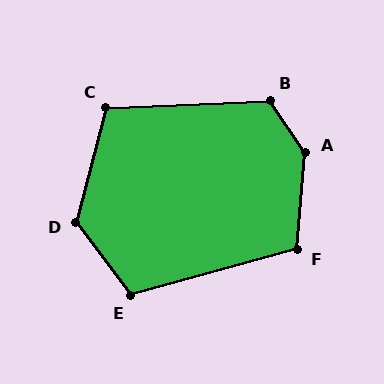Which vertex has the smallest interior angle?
C, at approximately 107 degrees.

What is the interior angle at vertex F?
Approximately 110 degrees (obtuse).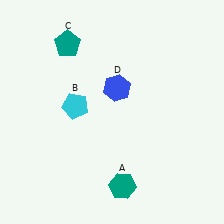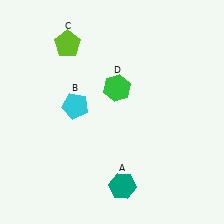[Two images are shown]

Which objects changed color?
C changed from teal to lime. D changed from blue to green.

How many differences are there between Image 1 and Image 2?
There are 2 differences between the two images.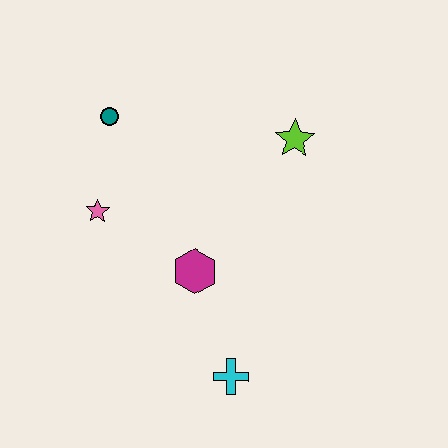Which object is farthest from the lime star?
The cyan cross is farthest from the lime star.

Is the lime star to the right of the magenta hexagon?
Yes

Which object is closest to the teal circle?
The pink star is closest to the teal circle.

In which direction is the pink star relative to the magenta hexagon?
The pink star is to the left of the magenta hexagon.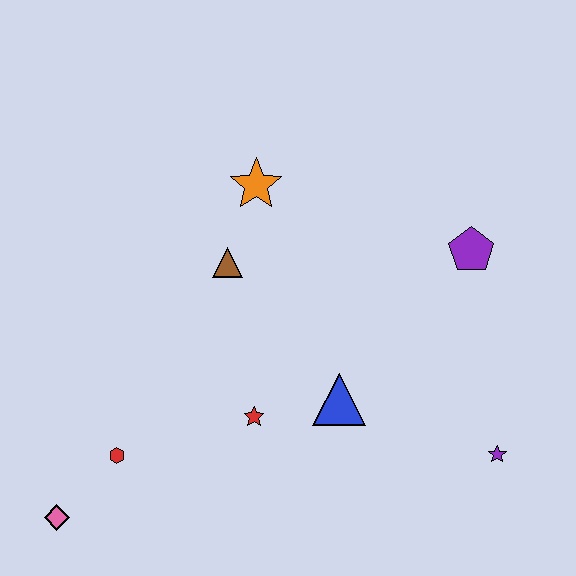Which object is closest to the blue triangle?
The red star is closest to the blue triangle.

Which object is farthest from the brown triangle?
The purple star is farthest from the brown triangle.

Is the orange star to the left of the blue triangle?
Yes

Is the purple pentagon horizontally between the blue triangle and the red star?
No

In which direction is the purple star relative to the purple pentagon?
The purple star is below the purple pentagon.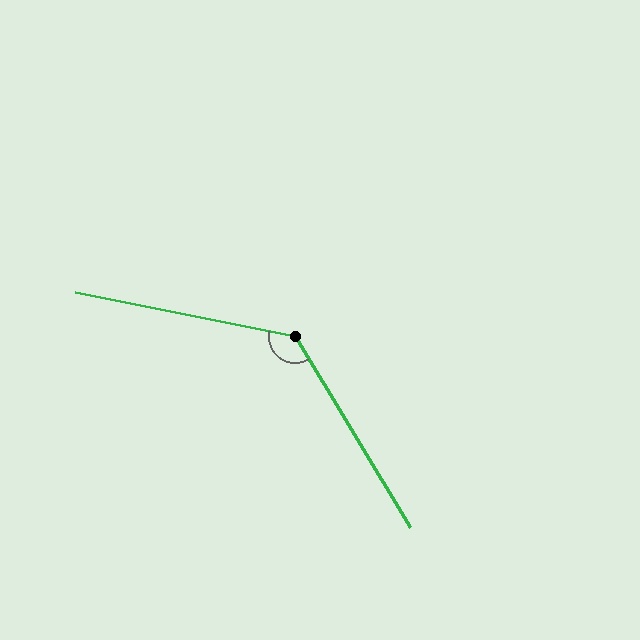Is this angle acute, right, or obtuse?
It is obtuse.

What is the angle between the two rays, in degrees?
Approximately 132 degrees.